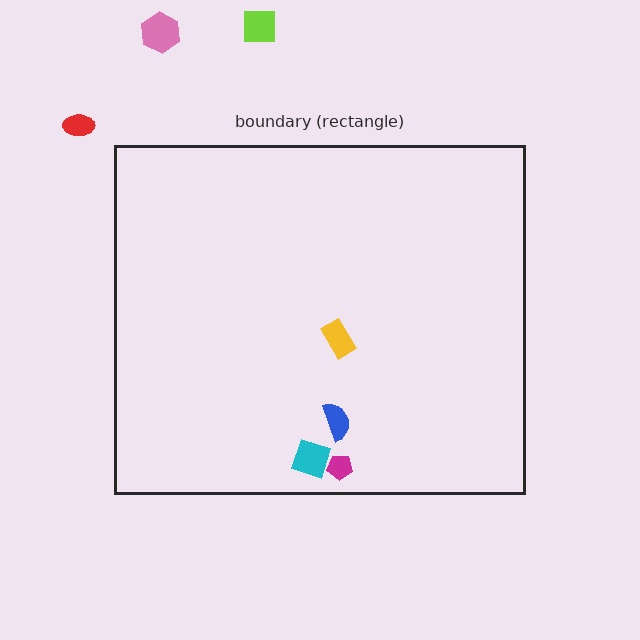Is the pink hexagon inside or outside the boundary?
Outside.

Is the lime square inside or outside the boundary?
Outside.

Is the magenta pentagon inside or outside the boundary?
Inside.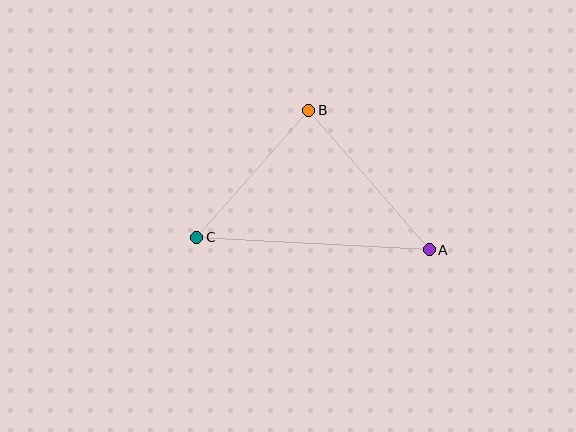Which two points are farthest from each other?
Points A and C are farthest from each other.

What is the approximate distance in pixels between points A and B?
The distance between A and B is approximately 184 pixels.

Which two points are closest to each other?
Points B and C are closest to each other.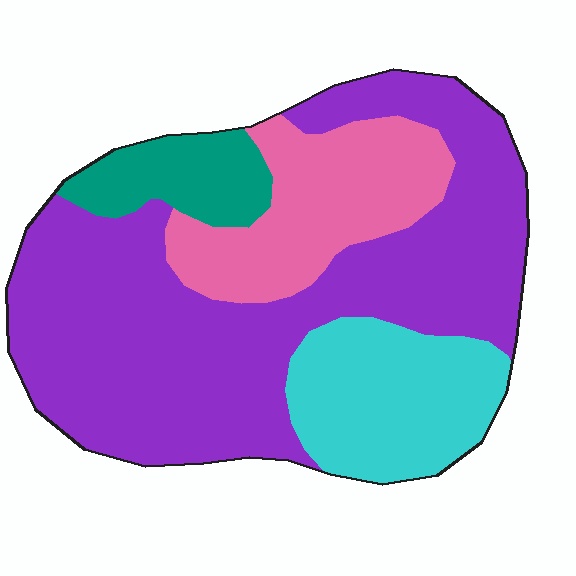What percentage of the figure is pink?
Pink takes up about one sixth (1/6) of the figure.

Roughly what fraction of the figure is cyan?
Cyan covers around 15% of the figure.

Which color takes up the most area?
Purple, at roughly 55%.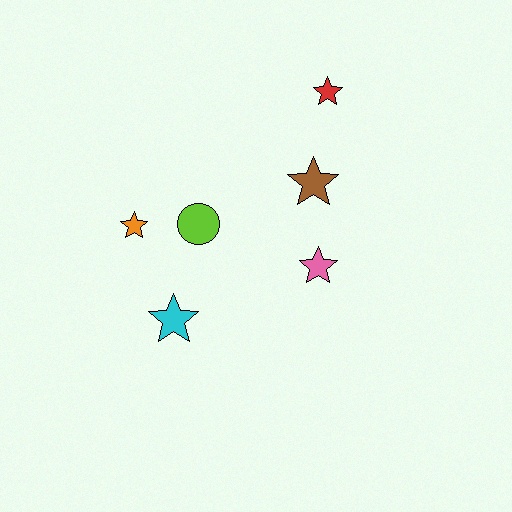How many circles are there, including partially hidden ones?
There is 1 circle.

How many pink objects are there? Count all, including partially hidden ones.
There is 1 pink object.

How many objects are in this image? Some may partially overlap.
There are 6 objects.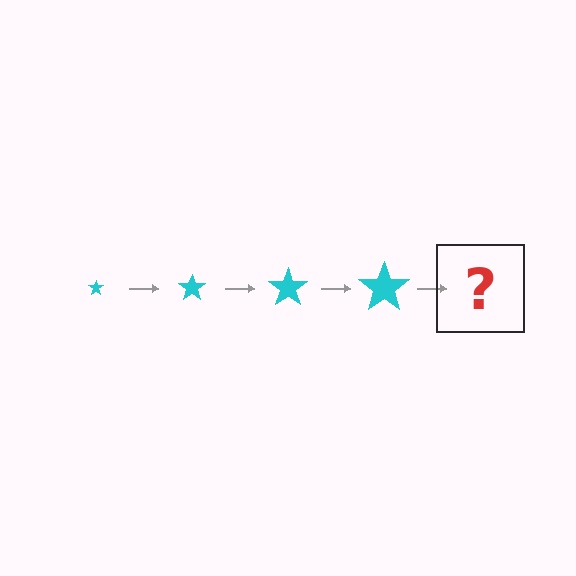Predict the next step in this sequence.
The next step is a cyan star, larger than the previous one.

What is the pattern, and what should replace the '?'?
The pattern is that the star gets progressively larger each step. The '?' should be a cyan star, larger than the previous one.